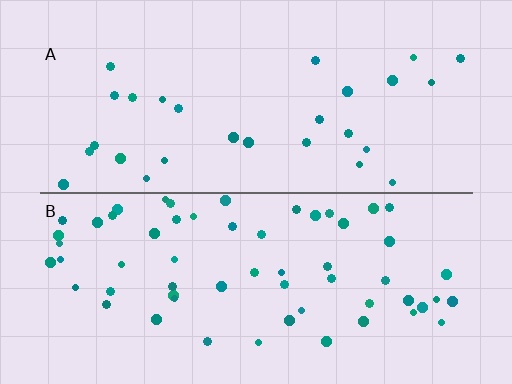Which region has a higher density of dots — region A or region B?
B (the bottom).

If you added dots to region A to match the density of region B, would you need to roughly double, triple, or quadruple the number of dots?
Approximately double.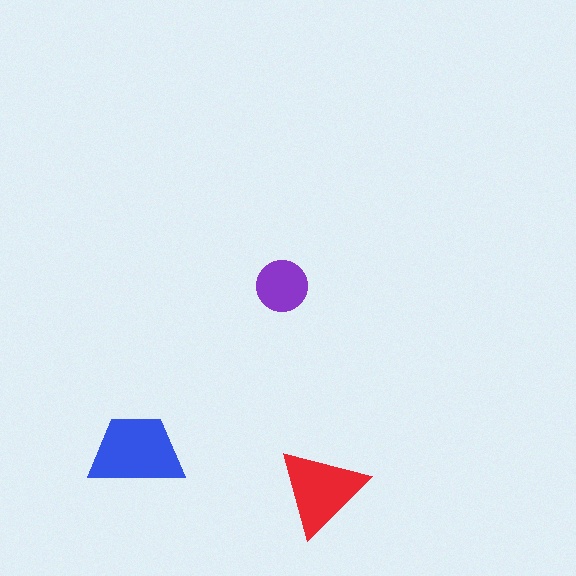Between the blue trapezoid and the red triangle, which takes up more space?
The blue trapezoid.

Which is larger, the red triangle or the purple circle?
The red triangle.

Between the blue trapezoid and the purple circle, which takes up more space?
The blue trapezoid.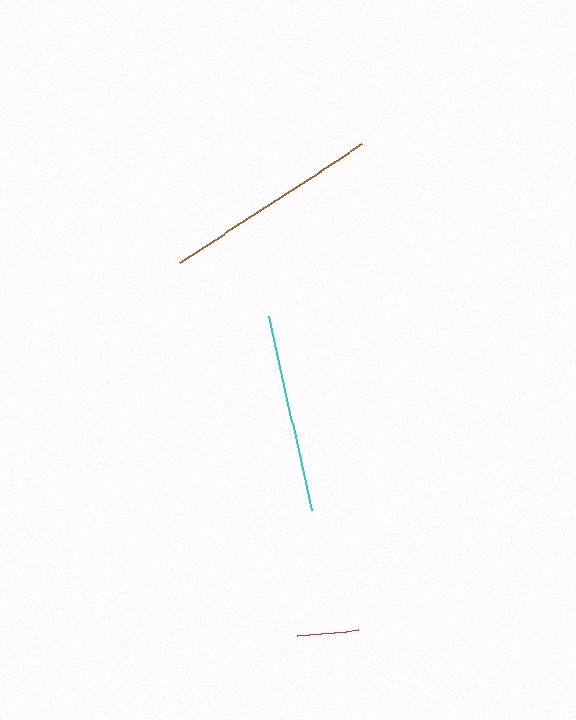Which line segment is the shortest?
The red line is the shortest at approximately 61 pixels.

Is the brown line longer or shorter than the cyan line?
The brown line is longer than the cyan line.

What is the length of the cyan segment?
The cyan segment is approximately 198 pixels long.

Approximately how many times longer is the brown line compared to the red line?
The brown line is approximately 3.6 times the length of the red line.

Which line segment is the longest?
The brown line is the longest at approximately 217 pixels.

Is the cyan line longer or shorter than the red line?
The cyan line is longer than the red line.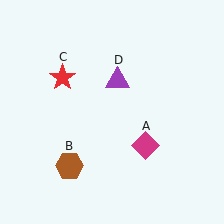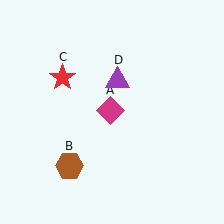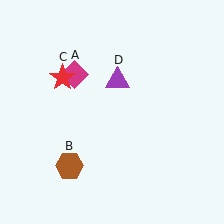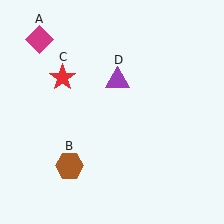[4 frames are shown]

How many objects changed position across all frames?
1 object changed position: magenta diamond (object A).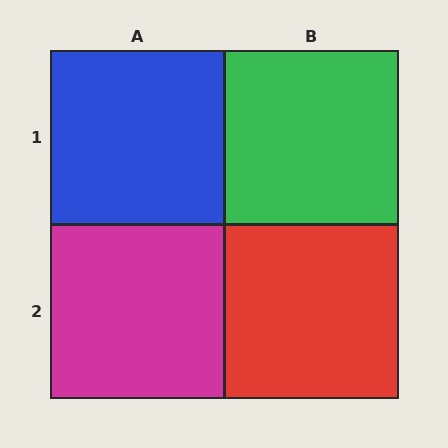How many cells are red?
1 cell is red.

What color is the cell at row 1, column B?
Green.